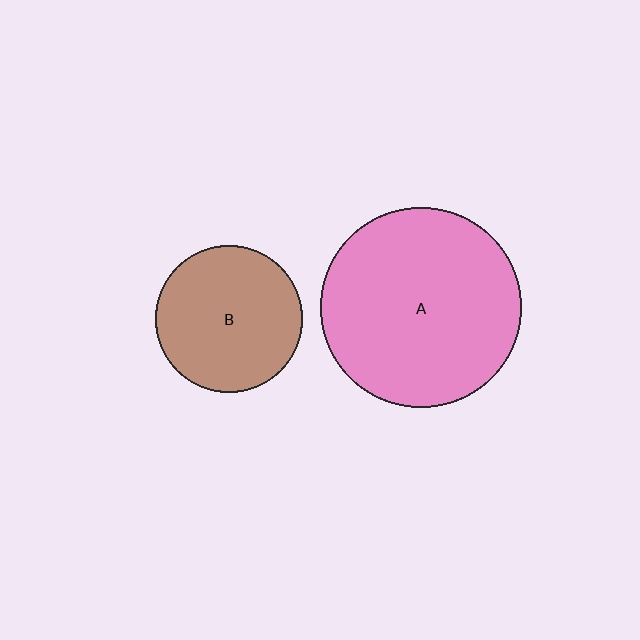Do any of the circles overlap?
No, none of the circles overlap.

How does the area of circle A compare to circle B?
Approximately 1.9 times.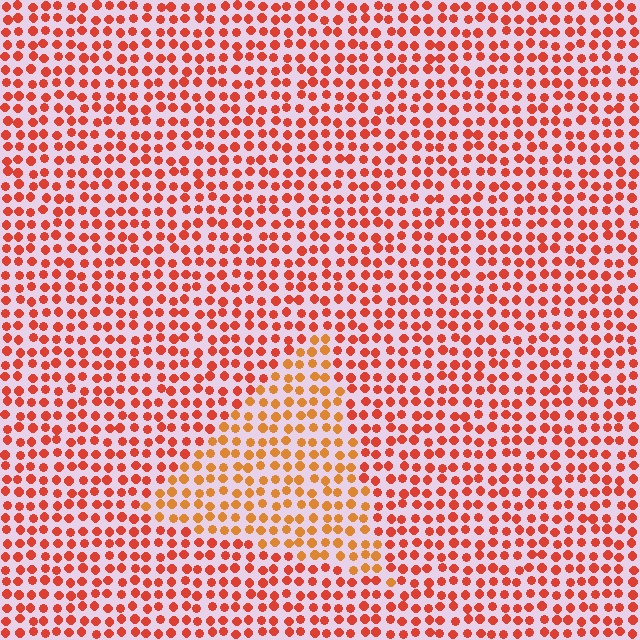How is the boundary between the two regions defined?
The boundary is defined purely by a slight shift in hue (about 25 degrees). Spacing, size, and orientation are identical on both sides.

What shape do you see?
I see a triangle.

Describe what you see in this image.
The image is filled with small red elements in a uniform arrangement. A triangle-shaped region is visible where the elements are tinted to a slightly different hue, forming a subtle color boundary.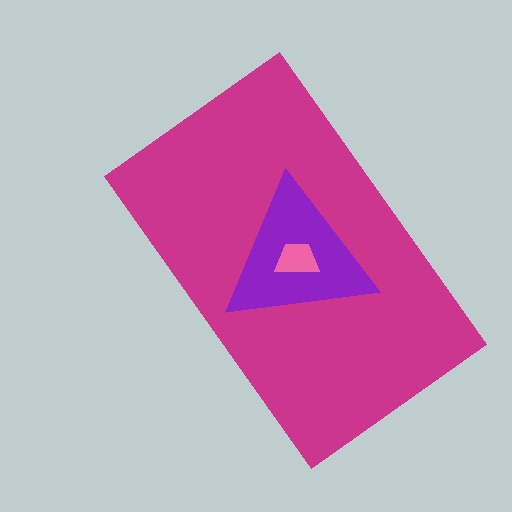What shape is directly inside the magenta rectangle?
The purple triangle.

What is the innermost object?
The pink trapezoid.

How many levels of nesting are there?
3.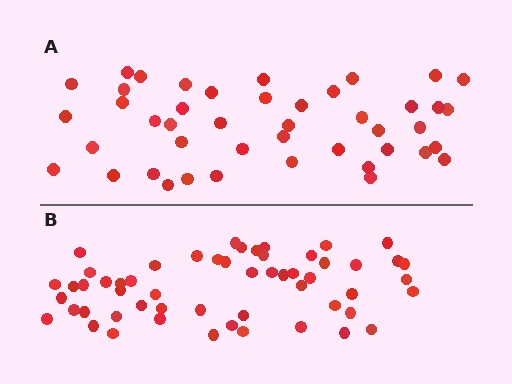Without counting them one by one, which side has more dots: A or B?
Region B (the bottom region) has more dots.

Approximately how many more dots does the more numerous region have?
Region B has roughly 12 or so more dots than region A.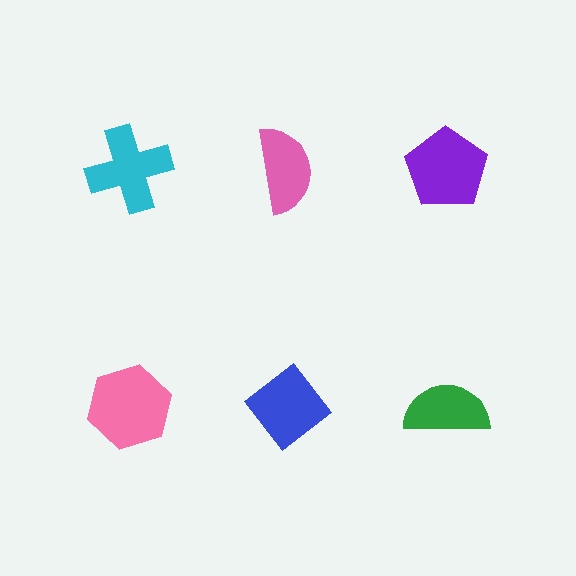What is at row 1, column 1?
A cyan cross.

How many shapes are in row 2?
3 shapes.